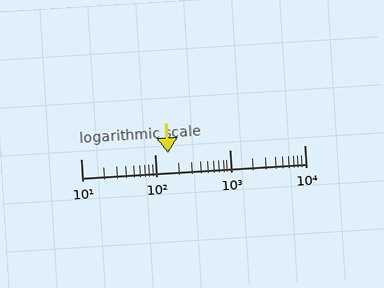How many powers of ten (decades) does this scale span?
The scale spans 3 decades, from 10 to 10000.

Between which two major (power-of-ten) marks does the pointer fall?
The pointer is between 100 and 1000.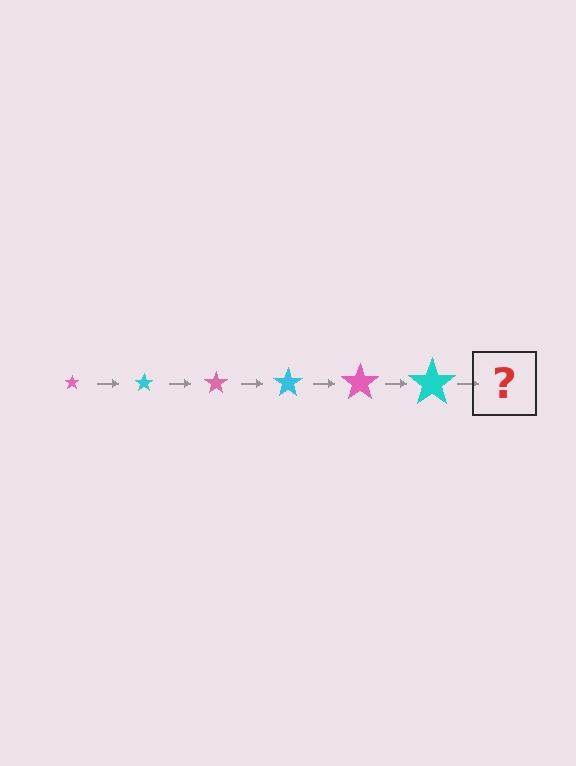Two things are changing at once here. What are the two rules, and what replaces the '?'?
The two rules are that the star grows larger each step and the color cycles through pink and cyan. The '?' should be a pink star, larger than the previous one.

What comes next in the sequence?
The next element should be a pink star, larger than the previous one.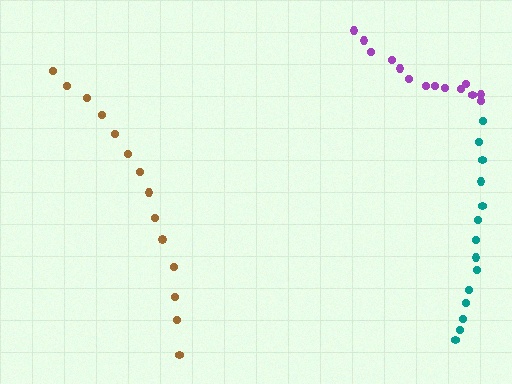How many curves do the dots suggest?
There are 3 distinct paths.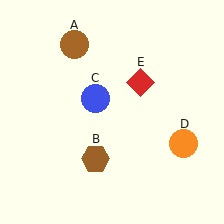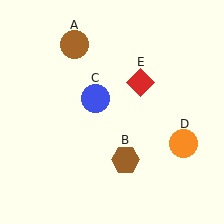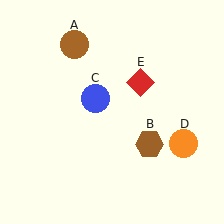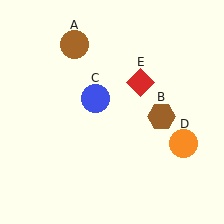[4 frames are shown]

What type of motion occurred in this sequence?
The brown hexagon (object B) rotated counterclockwise around the center of the scene.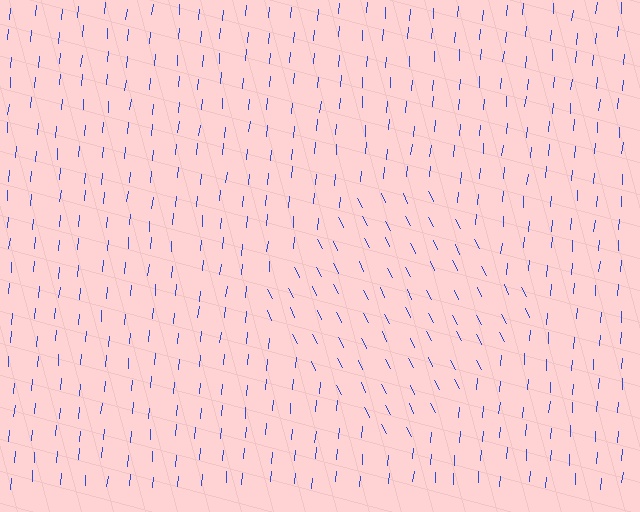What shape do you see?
I see a diamond.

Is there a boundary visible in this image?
Yes, there is a texture boundary formed by a change in line orientation.